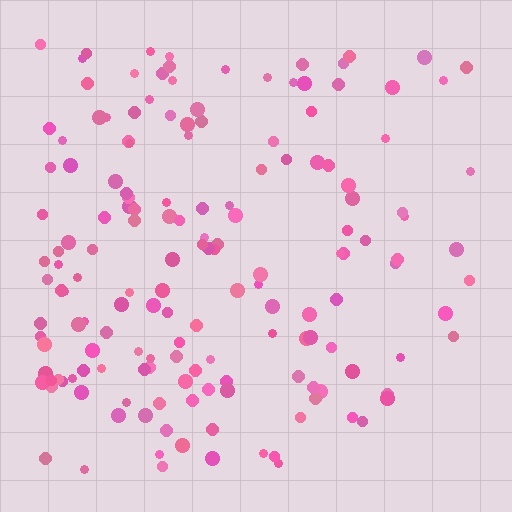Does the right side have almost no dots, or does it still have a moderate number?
Still a moderate number, just noticeably fewer than the left.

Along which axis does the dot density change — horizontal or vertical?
Horizontal.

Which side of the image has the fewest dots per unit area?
The right.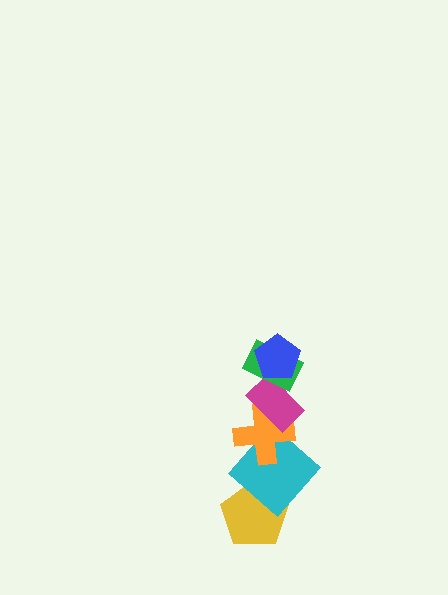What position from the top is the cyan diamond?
The cyan diamond is 5th from the top.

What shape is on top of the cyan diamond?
The orange cross is on top of the cyan diamond.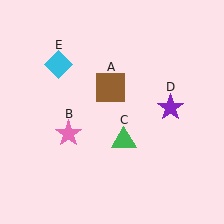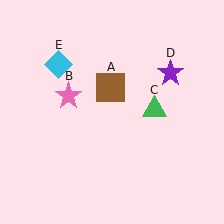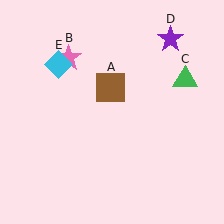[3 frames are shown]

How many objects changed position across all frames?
3 objects changed position: pink star (object B), green triangle (object C), purple star (object D).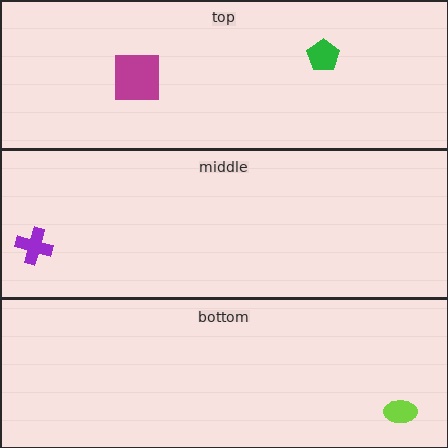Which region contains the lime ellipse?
The bottom region.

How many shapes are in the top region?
2.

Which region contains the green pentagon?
The top region.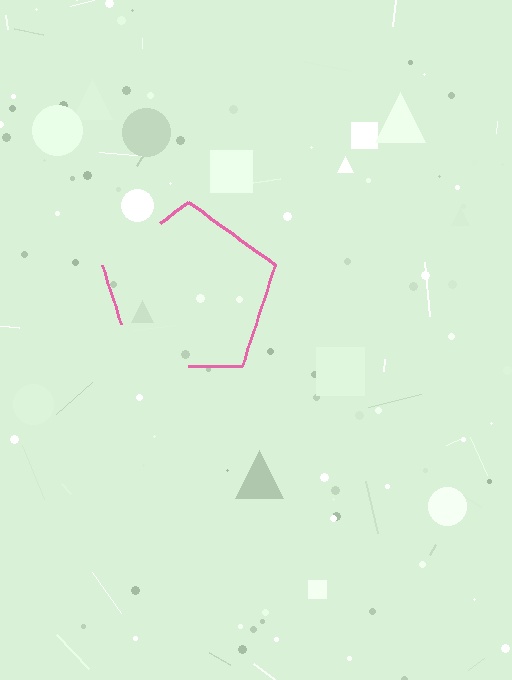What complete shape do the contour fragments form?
The contour fragments form a pentagon.